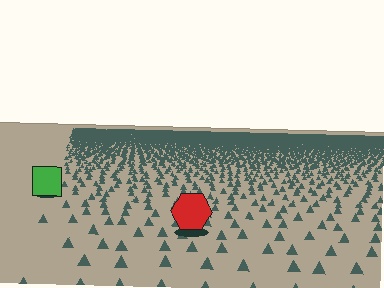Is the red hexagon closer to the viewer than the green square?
Yes. The red hexagon is closer — you can tell from the texture gradient: the ground texture is coarser near it.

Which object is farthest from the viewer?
The green square is farthest from the viewer. It appears smaller and the ground texture around it is denser.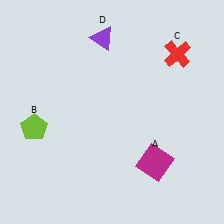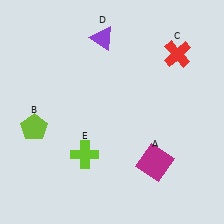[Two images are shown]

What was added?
A lime cross (E) was added in Image 2.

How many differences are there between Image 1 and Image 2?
There is 1 difference between the two images.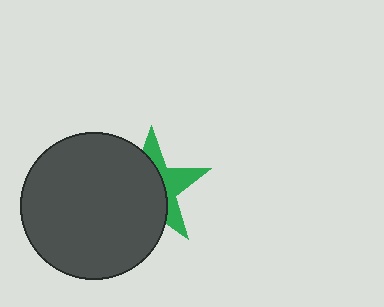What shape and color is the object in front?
The object in front is a dark gray circle.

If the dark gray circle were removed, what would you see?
You would see the complete green star.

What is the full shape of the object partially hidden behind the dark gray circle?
The partially hidden object is a green star.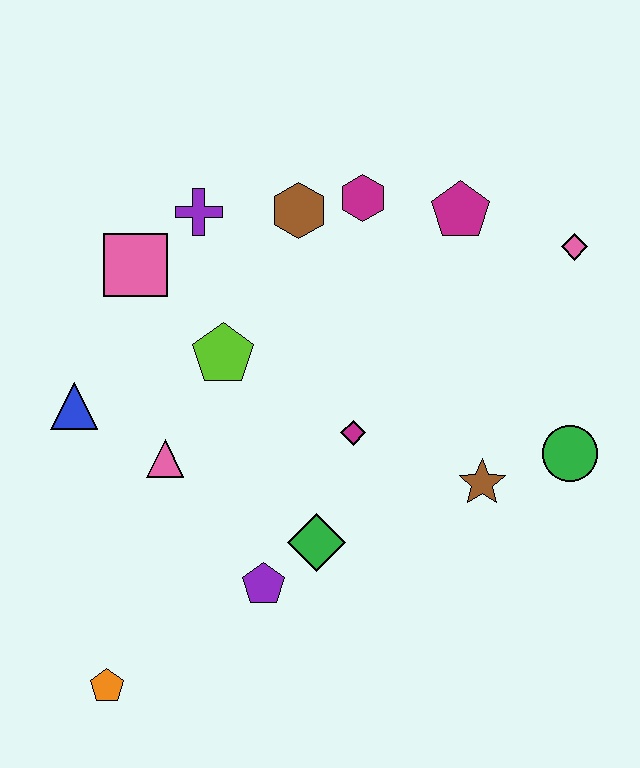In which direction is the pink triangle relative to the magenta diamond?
The pink triangle is to the left of the magenta diamond.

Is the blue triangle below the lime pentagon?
Yes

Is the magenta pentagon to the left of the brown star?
Yes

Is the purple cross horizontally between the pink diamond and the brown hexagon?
No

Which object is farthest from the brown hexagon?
The orange pentagon is farthest from the brown hexagon.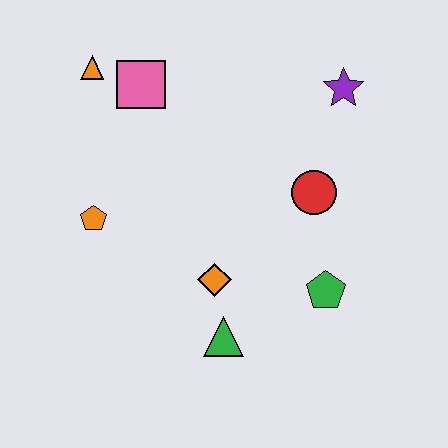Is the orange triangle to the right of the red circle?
No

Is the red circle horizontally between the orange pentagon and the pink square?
No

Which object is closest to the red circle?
The green pentagon is closest to the red circle.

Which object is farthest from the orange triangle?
The green pentagon is farthest from the orange triangle.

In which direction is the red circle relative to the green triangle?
The red circle is above the green triangle.